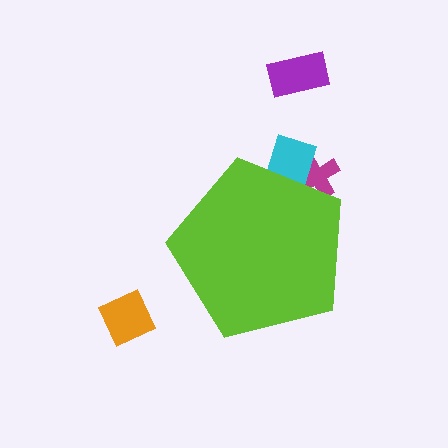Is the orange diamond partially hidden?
No, the orange diamond is fully visible.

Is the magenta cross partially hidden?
Yes, the magenta cross is partially hidden behind the lime pentagon.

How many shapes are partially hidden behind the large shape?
2 shapes are partially hidden.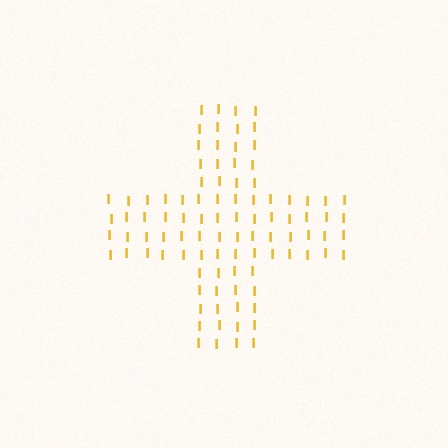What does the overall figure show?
The overall figure shows a cross.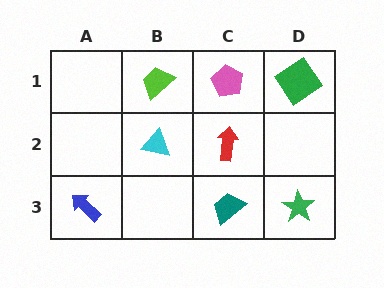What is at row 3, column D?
A green star.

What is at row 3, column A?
A blue arrow.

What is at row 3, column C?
A teal trapezoid.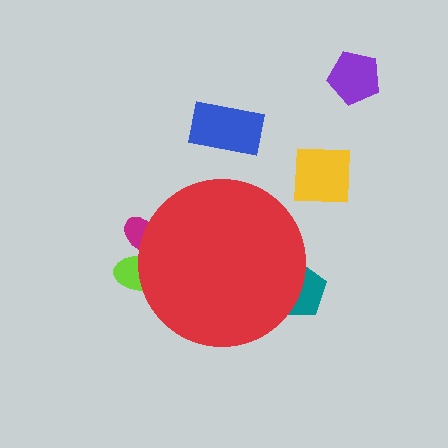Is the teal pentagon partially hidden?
Yes, the teal pentagon is partially hidden behind the red circle.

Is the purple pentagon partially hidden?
No, the purple pentagon is fully visible.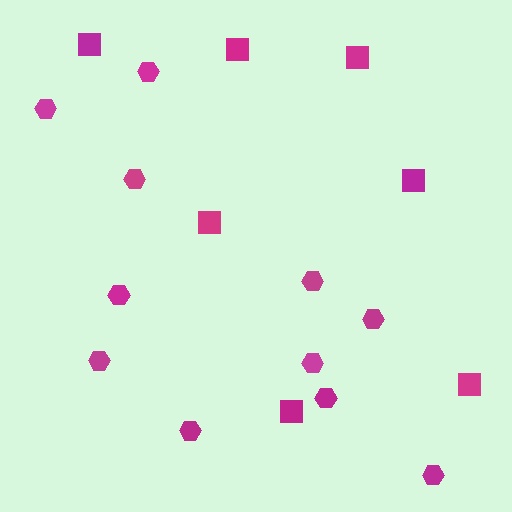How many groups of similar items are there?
There are 2 groups: one group of hexagons (11) and one group of squares (7).